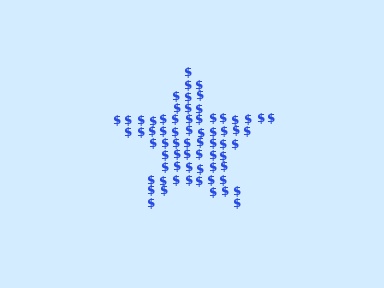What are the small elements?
The small elements are dollar signs.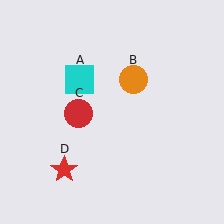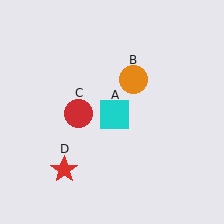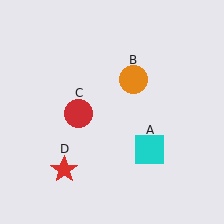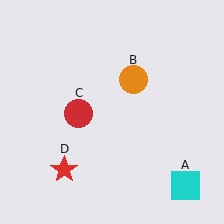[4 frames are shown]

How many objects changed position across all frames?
1 object changed position: cyan square (object A).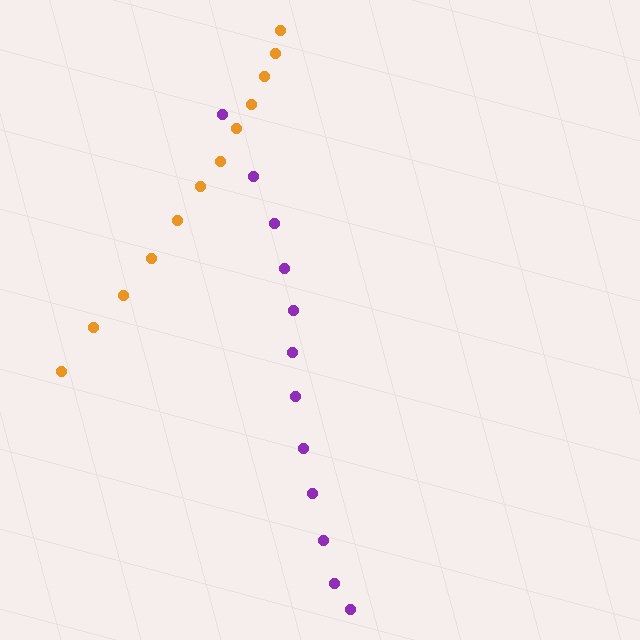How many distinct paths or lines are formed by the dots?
There are 2 distinct paths.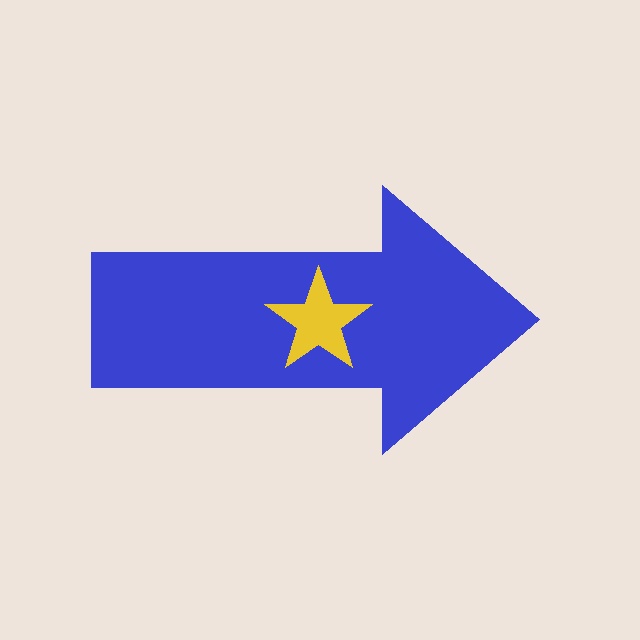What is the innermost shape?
The yellow star.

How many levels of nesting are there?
2.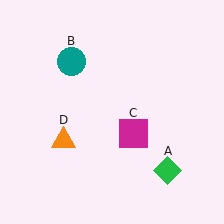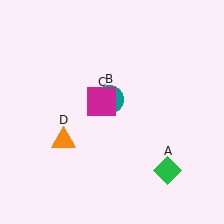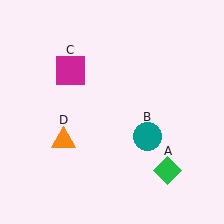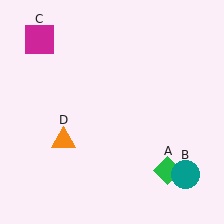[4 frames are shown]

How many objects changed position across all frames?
2 objects changed position: teal circle (object B), magenta square (object C).